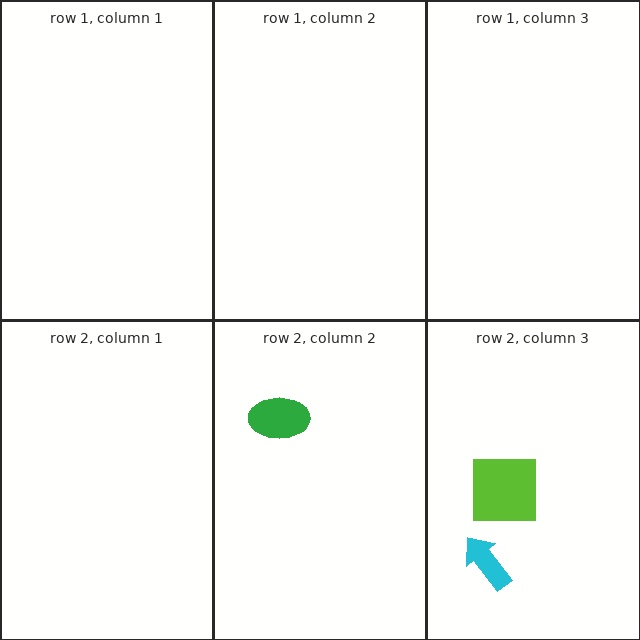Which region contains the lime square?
The row 2, column 3 region.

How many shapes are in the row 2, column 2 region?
1.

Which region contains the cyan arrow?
The row 2, column 3 region.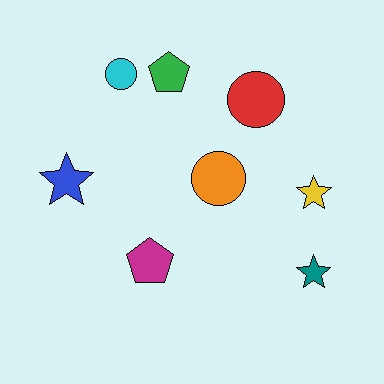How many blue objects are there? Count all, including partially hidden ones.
There is 1 blue object.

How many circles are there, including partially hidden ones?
There are 3 circles.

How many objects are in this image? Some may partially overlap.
There are 8 objects.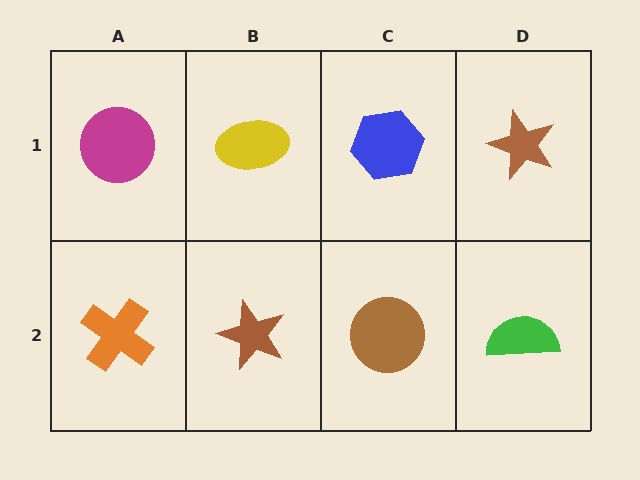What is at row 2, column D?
A green semicircle.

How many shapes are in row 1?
4 shapes.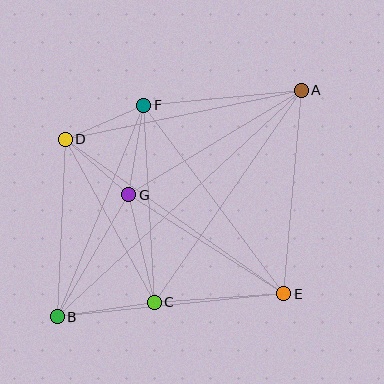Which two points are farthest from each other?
Points A and B are farthest from each other.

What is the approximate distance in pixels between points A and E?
The distance between A and E is approximately 205 pixels.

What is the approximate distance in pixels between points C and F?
The distance between C and F is approximately 197 pixels.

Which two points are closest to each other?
Points D and G are closest to each other.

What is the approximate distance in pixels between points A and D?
The distance between A and D is approximately 241 pixels.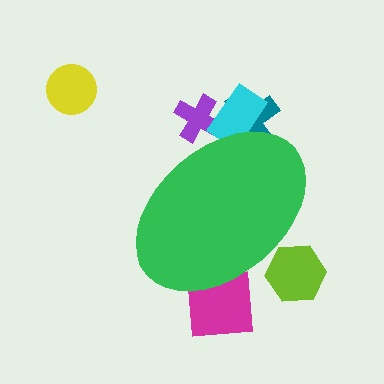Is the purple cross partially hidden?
Yes, the purple cross is partially hidden behind the green ellipse.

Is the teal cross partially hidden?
Yes, the teal cross is partially hidden behind the green ellipse.